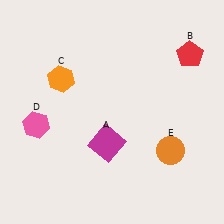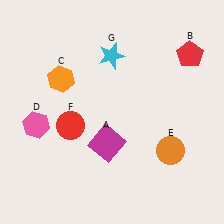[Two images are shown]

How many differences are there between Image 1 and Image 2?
There are 2 differences between the two images.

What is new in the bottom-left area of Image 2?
A red circle (F) was added in the bottom-left area of Image 2.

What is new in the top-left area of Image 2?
A cyan star (G) was added in the top-left area of Image 2.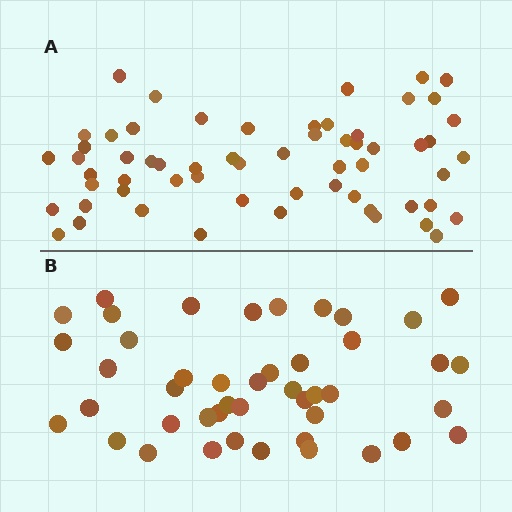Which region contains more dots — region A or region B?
Region A (the top region) has more dots.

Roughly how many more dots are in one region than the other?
Region A has approximately 15 more dots than region B.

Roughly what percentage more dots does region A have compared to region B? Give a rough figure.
About 35% more.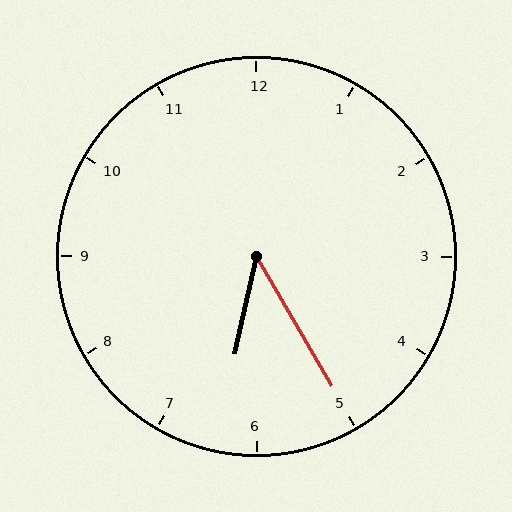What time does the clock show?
6:25.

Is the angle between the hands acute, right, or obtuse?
It is acute.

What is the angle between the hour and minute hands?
Approximately 42 degrees.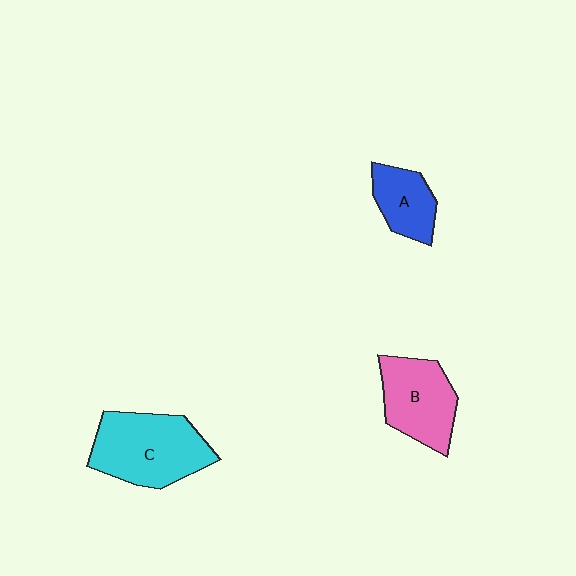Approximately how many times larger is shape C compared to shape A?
Approximately 1.9 times.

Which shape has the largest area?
Shape C (cyan).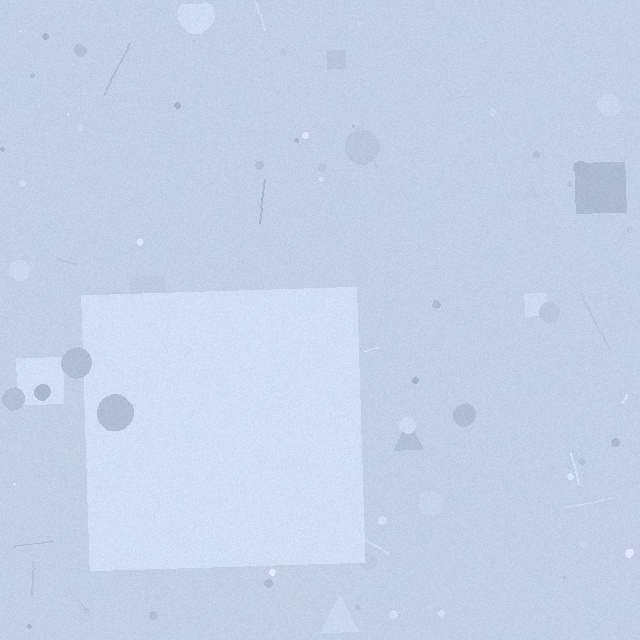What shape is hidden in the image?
A square is hidden in the image.